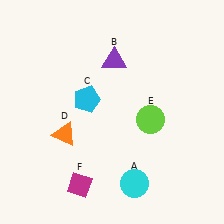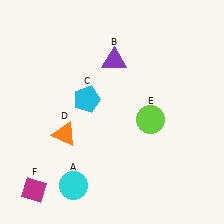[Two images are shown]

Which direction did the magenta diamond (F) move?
The magenta diamond (F) moved left.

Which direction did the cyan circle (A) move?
The cyan circle (A) moved left.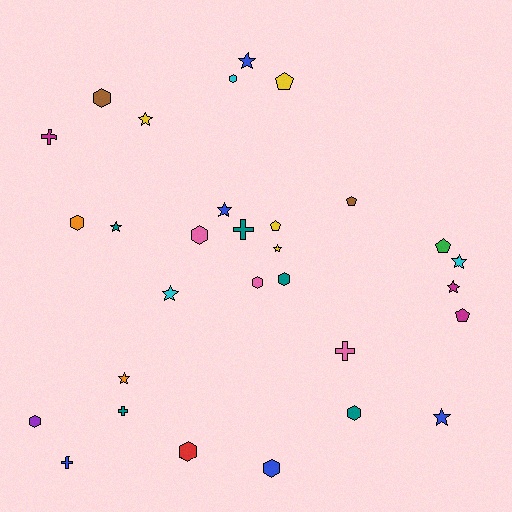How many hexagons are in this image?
There are 10 hexagons.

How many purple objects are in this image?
There is 1 purple object.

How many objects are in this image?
There are 30 objects.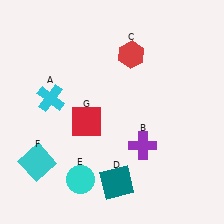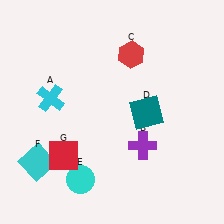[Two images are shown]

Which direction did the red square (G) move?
The red square (G) moved down.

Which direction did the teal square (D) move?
The teal square (D) moved up.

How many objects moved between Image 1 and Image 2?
2 objects moved between the two images.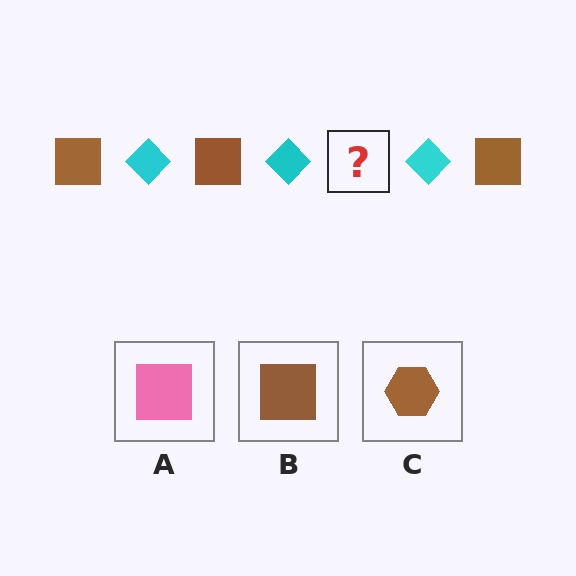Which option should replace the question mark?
Option B.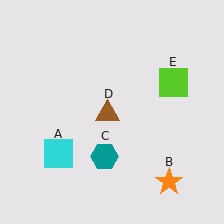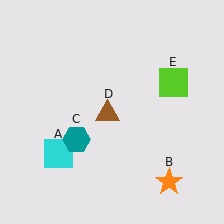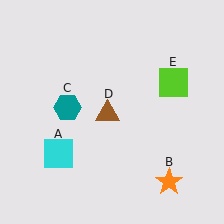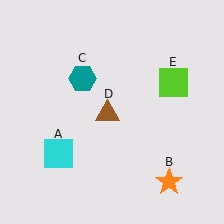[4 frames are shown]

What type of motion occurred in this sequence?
The teal hexagon (object C) rotated clockwise around the center of the scene.